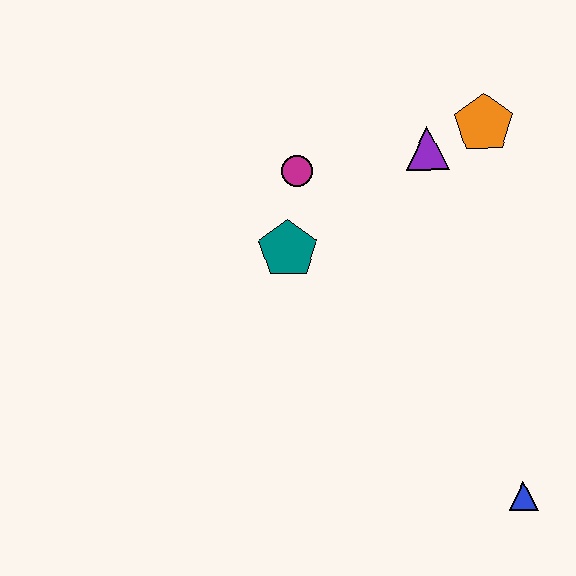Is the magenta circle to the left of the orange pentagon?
Yes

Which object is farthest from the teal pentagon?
The blue triangle is farthest from the teal pentagon.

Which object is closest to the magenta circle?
The teal pentagon is closest to the magenta circle.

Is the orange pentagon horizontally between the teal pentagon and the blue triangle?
Yes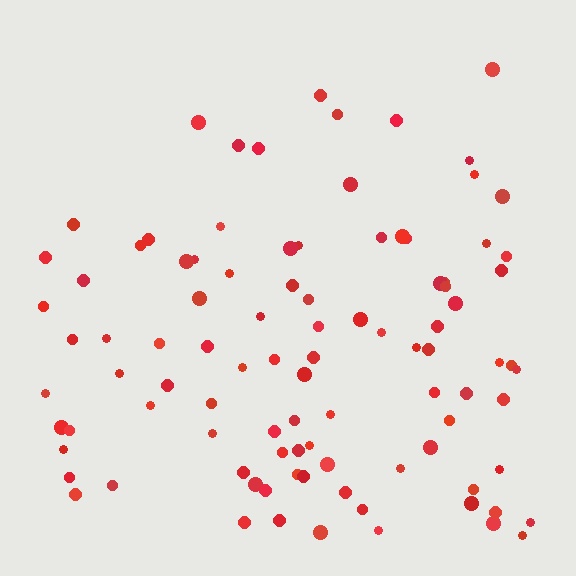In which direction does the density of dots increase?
From top to bottom, with the bottom side densest.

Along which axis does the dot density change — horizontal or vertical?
Vertical.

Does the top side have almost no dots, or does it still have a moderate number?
Still a moderate number, just noticeably fewer than the bottom.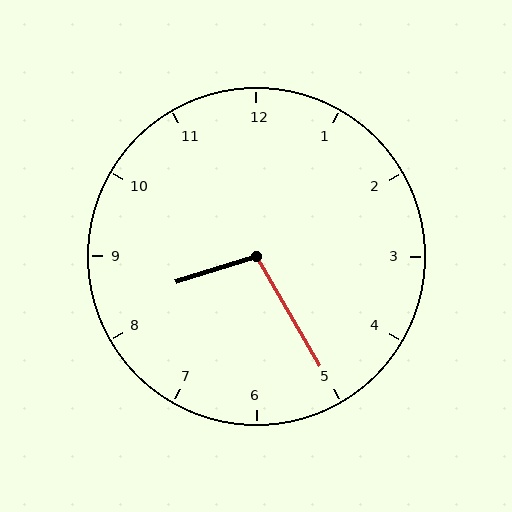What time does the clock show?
8:25.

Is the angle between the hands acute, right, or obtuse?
It is obtuse.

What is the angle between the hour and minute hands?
Approximately 102 degrees.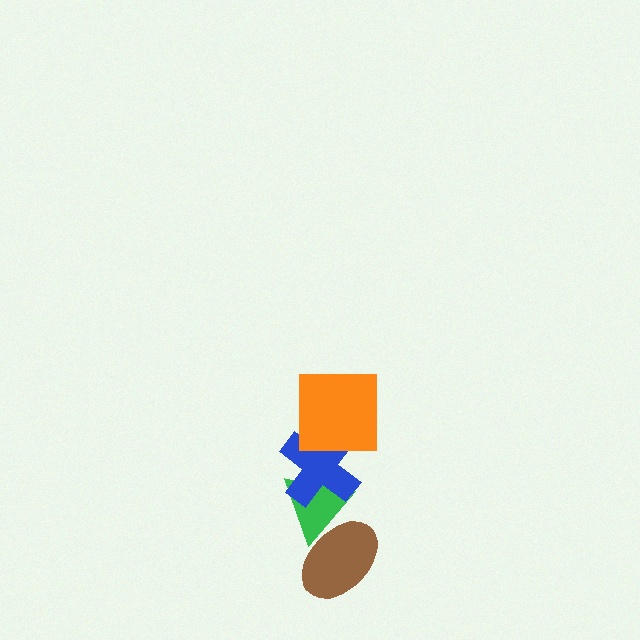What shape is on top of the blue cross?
The orange square is on top of the blue cross.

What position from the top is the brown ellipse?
The brown ellipse is 4th from the top.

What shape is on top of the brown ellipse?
The green triangle is on top of the brown ellipse.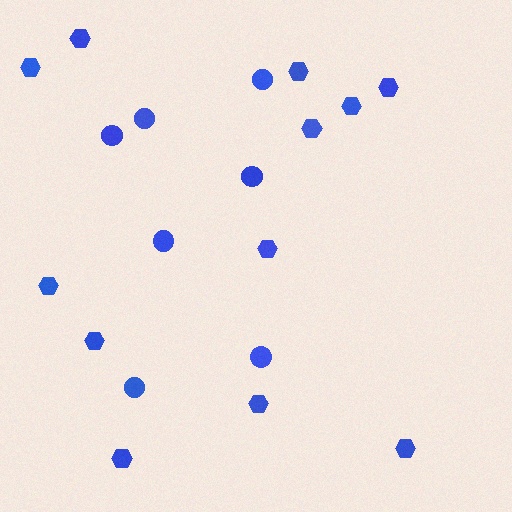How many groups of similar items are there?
There are 2 groups: one group of circles (7) and one group of hexagons (12).